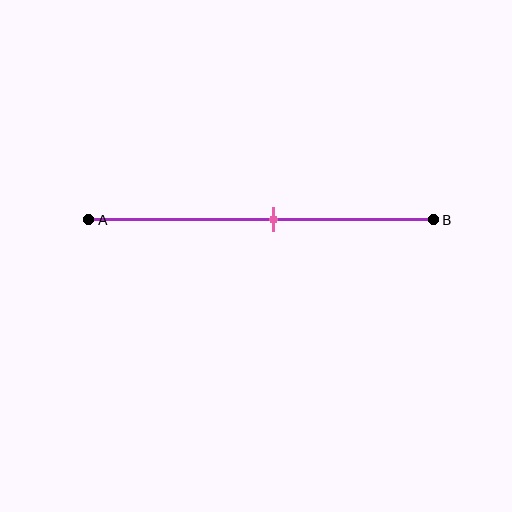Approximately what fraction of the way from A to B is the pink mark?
The pink mark is approximately 55% of the way from A to B.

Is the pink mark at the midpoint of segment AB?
No, the mark is at about 55% from A, not at the 50% midpoint.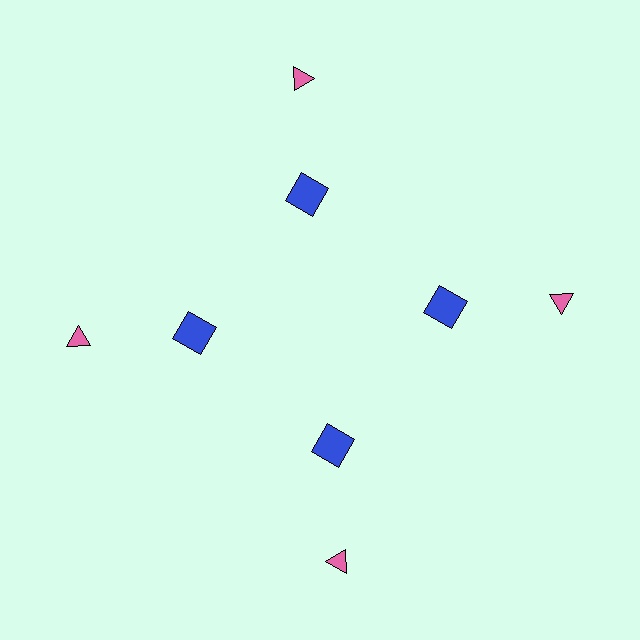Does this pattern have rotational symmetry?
Yes, this pattern has 4-fold rotational symmetry. It looks the same after rotating 90 degrees around the center.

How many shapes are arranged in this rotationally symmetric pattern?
There are 8 shapes, arranged in 4 groups of 2.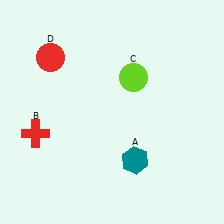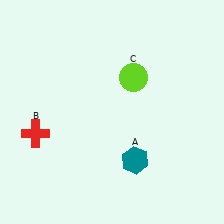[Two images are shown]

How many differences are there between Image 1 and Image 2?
There is 1 difference between the two images.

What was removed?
The red circle (D) was removed in Image 2.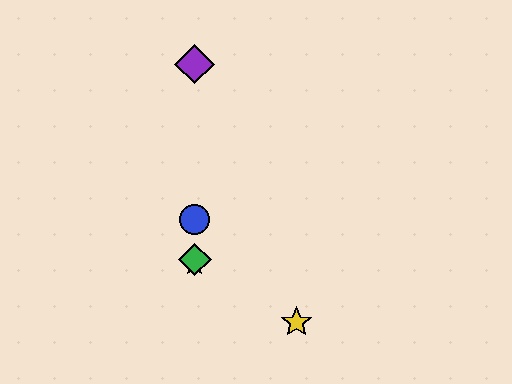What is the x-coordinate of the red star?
The red star is at x≈195.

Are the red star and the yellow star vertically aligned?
No, the red star is at x≈195 and the yellow star is at x≈297.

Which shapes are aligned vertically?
The red star, the blue circle, the green diamond, the purple diamond are aligned vertically.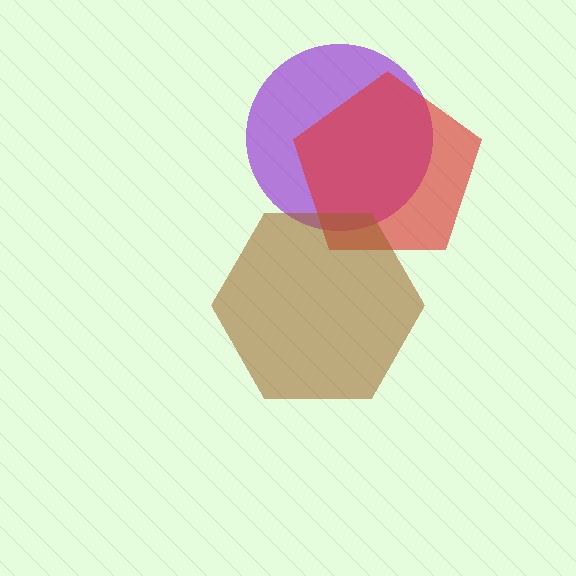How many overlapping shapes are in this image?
There are 3 overlapping shapes in the image.